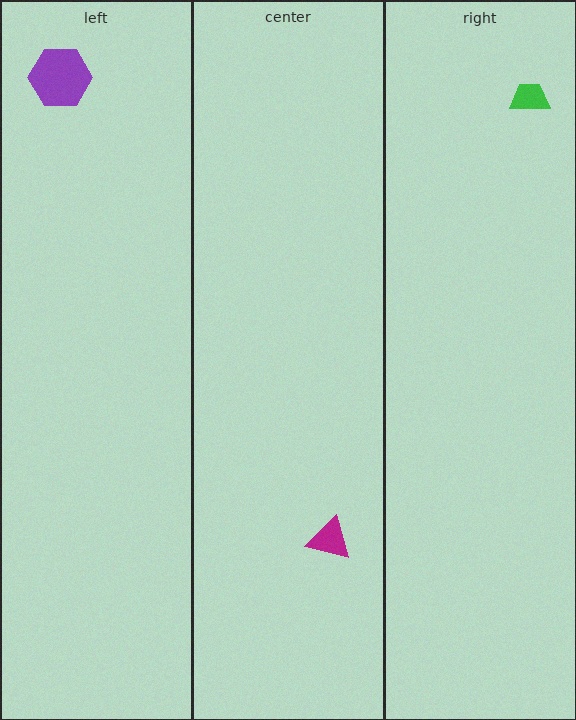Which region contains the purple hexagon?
The left region.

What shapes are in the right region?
The green trapezoid.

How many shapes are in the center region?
1.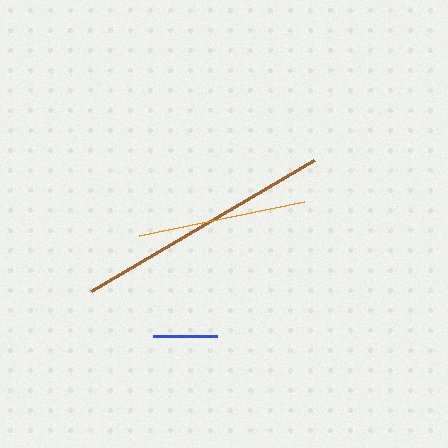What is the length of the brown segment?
The brown segment is approximately 259 pixels long.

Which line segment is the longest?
The brown line is the longest at approximately 259 pixels.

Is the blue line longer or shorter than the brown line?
The brown line is longer than the blue line.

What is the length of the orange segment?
The orange segment is approximately 168 pixels long.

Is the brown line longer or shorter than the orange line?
The brown line is longer than the orange line.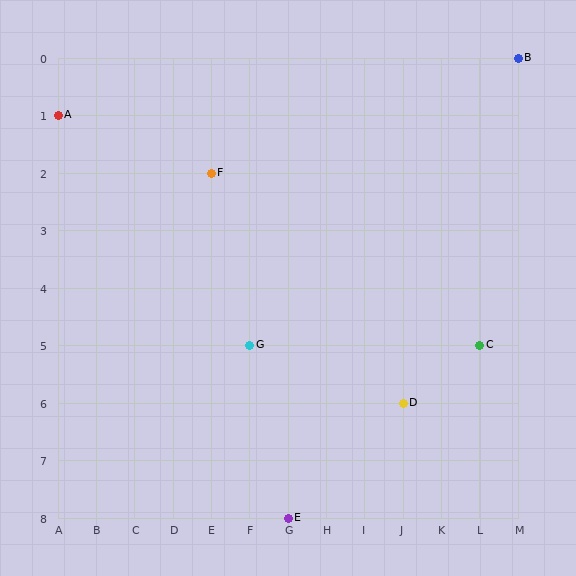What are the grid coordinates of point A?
Point A is at grid coordinates (A, 1).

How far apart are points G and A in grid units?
Points G and A are 5 columns and 4 rows apart (about 6.4 grid units diagonally).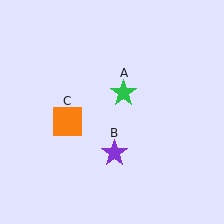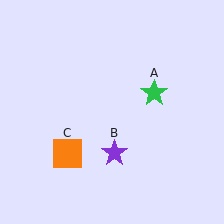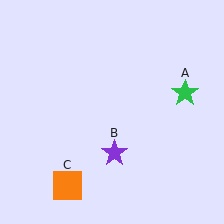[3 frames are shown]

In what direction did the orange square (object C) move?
The orange square (object C) moved down.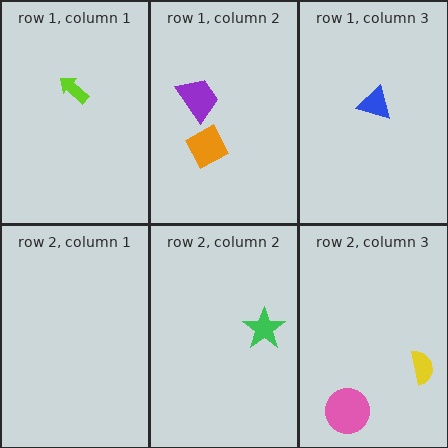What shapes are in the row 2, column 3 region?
The pink circle, the yellow semicircle.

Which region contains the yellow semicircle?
The row 2, column 3 region.